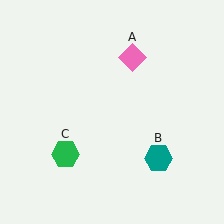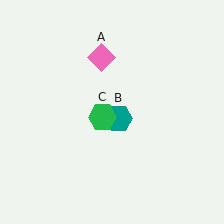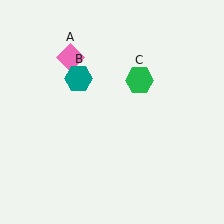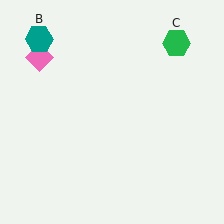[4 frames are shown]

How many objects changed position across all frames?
3 objects changed position: pink diamond (object A), teal hexagon (object B), green hexagon (object C).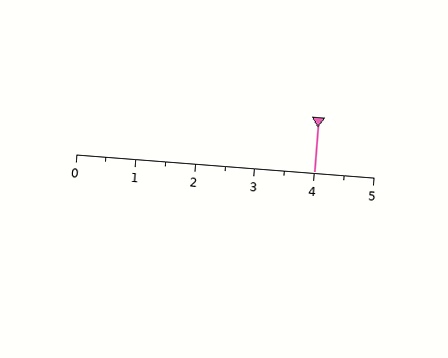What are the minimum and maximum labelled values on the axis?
The axis runs from 0 to 5.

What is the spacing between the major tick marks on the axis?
The major ticks are spaced 1 apart.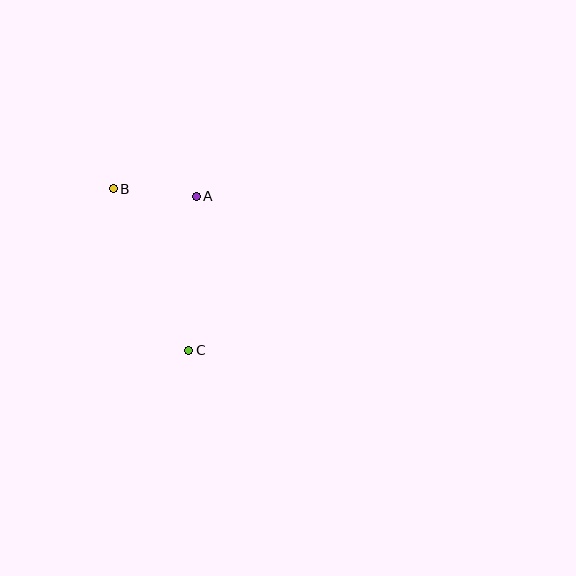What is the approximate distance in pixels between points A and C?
The distance between A and C is approximately 154 pixels.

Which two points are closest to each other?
Points A and B are closest to each other.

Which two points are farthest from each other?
Points B and C are farthest from each other.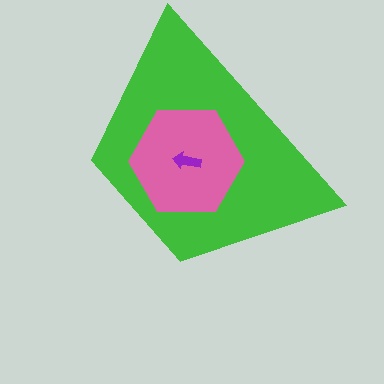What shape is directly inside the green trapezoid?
The pink hexagon.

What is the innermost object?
The purple arrow.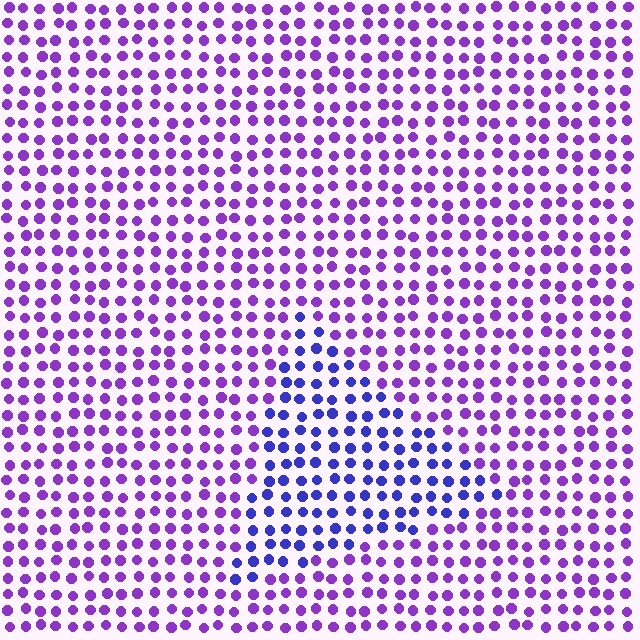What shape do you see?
I see a triangle.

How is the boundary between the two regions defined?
The boundary is defined purely by a slight shift in hue (about 37 degrees). Spacing, size, and orientation are identical on both sides.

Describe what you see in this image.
The image is filled with small purple elements in a uniform arrangement. A triangle-shaped region is visible where the elements are tinted to a slightly different hue, forming a subtle color boundary.